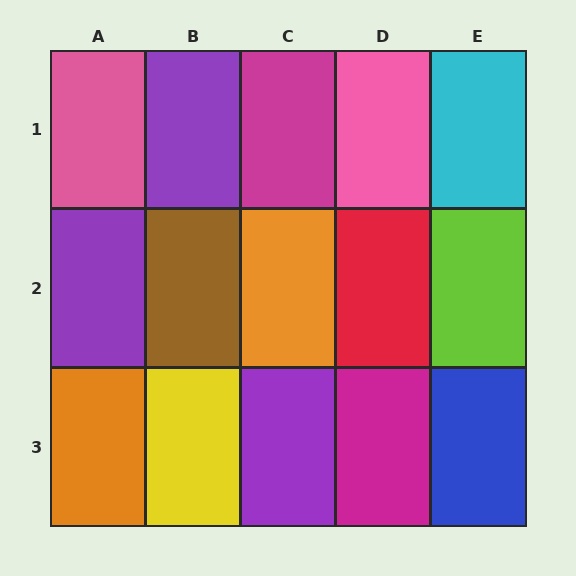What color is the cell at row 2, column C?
Orange.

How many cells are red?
1 cell is red.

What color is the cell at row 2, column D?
Red.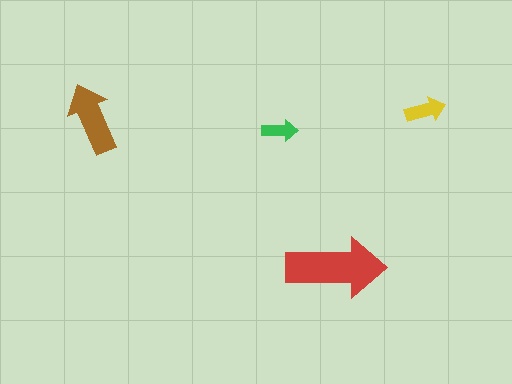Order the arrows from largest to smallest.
the red one, the brown one, the yellow one, the green one.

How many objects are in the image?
There are 4 objects in the image.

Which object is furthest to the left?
The brown arrow is leftmost.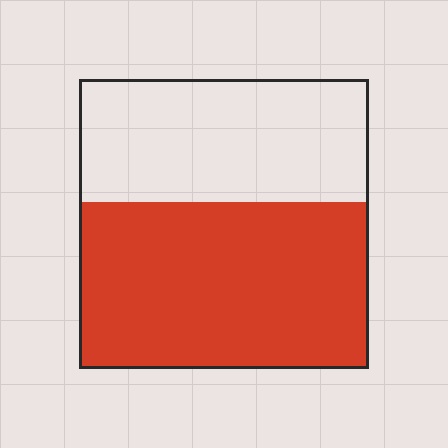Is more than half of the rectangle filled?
Yes.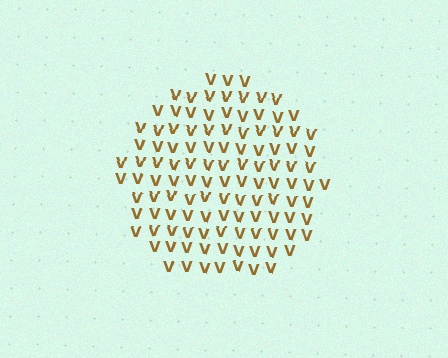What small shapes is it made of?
It is made of small letter V's.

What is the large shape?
The large shape is a circle.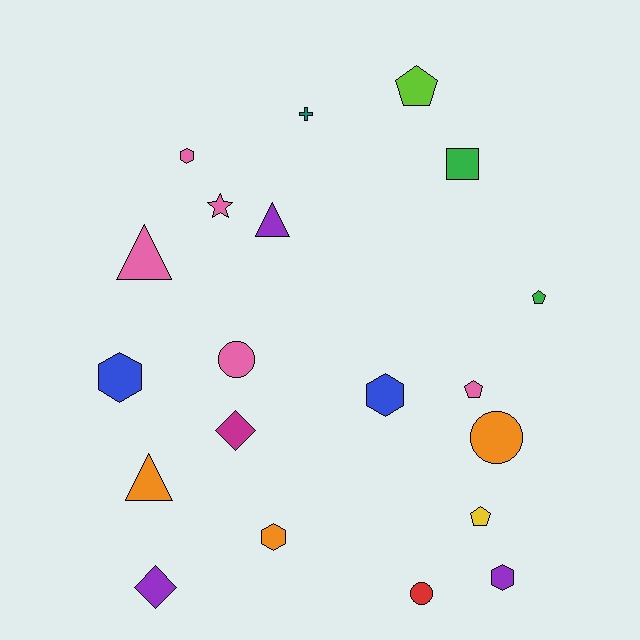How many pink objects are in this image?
There are 5 pink objects.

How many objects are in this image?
There are 20 objects.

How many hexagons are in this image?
There are 5 hexagons.